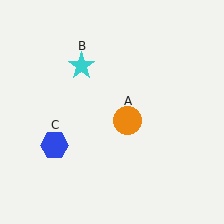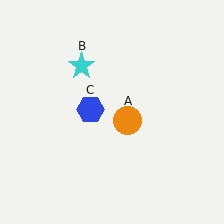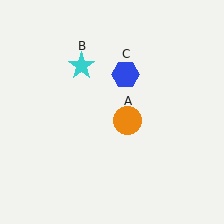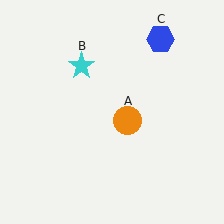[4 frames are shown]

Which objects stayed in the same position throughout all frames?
Orange circle (object A) and cyan star (object B) remained stationary.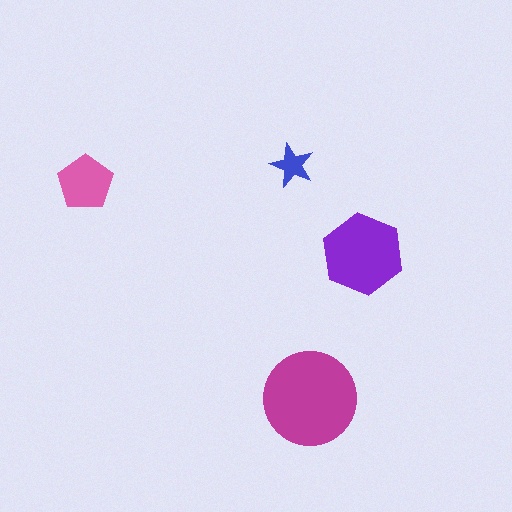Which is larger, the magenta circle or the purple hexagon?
The magenta circle.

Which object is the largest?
The magenta circle.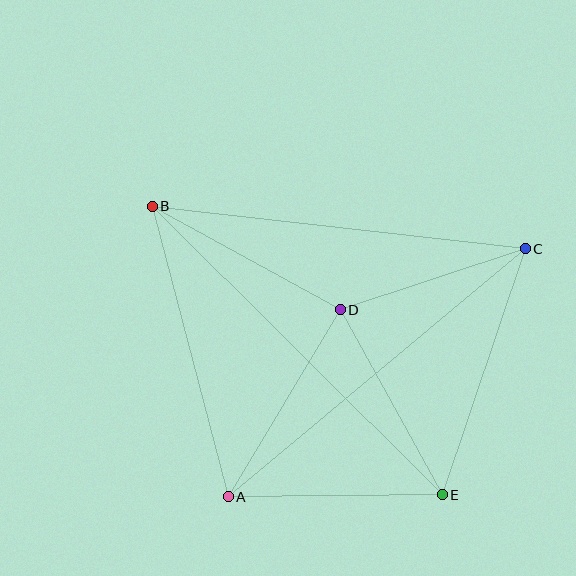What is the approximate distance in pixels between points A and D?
The distance between A and D is approximately 218 pixels.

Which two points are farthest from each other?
Points B and E are farthest from each other.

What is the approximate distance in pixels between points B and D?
The distance between B and D is approximately 215 pixels.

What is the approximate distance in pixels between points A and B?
The distance between A and B is approximately 300 pixels.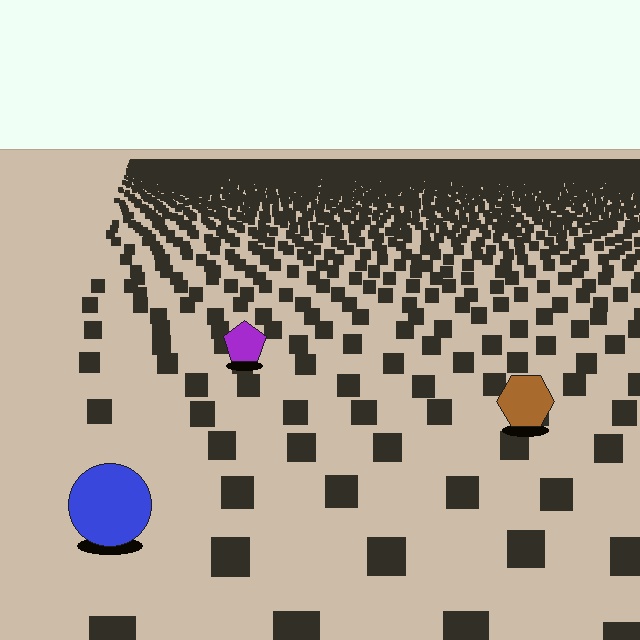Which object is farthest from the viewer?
The purple pentagon is farthest from the viewer. It appears smaller and the ground texture around it is denser.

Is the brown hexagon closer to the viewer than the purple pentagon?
Yes. The brown hexagon is closer — you can tell from the texture gradient: the ground texture is coarser near it.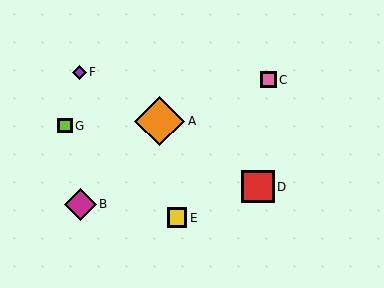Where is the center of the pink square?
The center of the pink square is at (268, 80).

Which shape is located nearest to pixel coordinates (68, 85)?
The purple diamond (labeled F) at (79, 72) is nearest to that location.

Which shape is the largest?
The orange diamond (labeled A) is the largest.